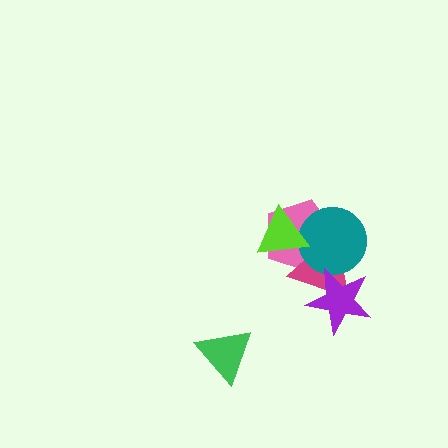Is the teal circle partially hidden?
Yes, it is partially covered by another shape.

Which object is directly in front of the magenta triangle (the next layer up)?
The teal circle is directly in front of the magenta triangle.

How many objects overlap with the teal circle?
4 objects overlap with the teal circle.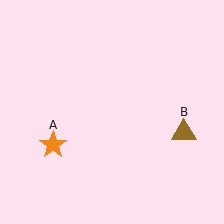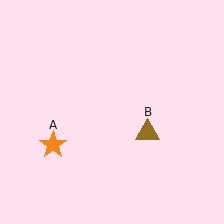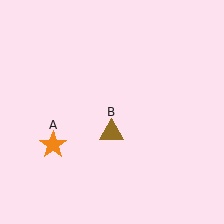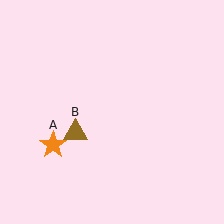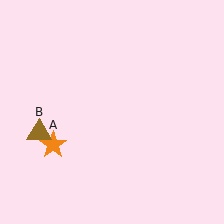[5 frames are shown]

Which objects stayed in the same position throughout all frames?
Orange star (object A) remained stationary.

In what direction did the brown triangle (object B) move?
The brown triangle (object B) moved left.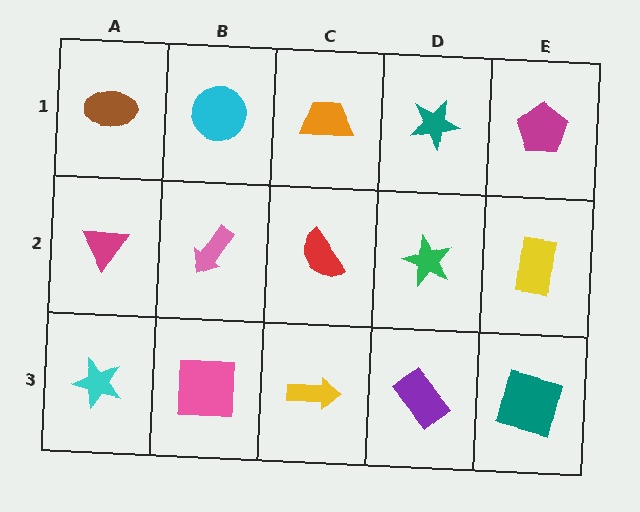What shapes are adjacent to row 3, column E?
A yellow rectangle (row 2, column E), a purple rectangle (row 3, column D).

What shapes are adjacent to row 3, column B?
A pink arrow (row 2, column B), a cyan star (row 3, column A), a yellow arrow (row 3, column C).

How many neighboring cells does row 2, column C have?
4.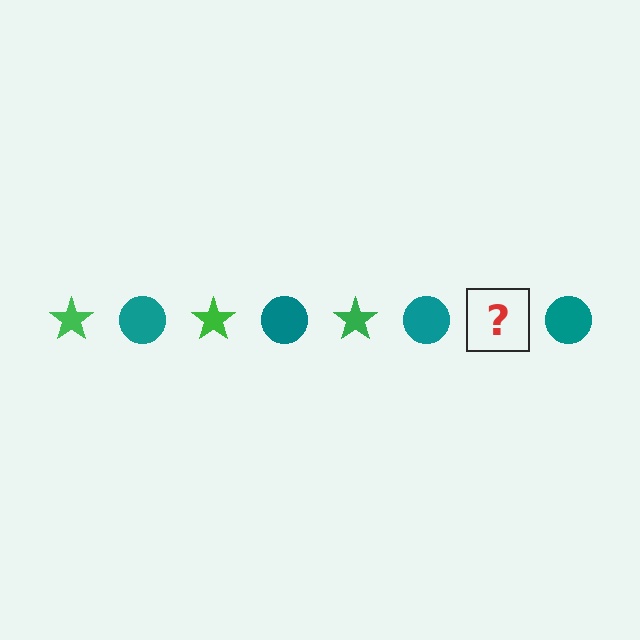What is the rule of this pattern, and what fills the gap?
The rule is that the pattern alternates between green star and teal circle. The gap should be filled with a green star.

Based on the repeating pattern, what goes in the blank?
The blank should be a green star.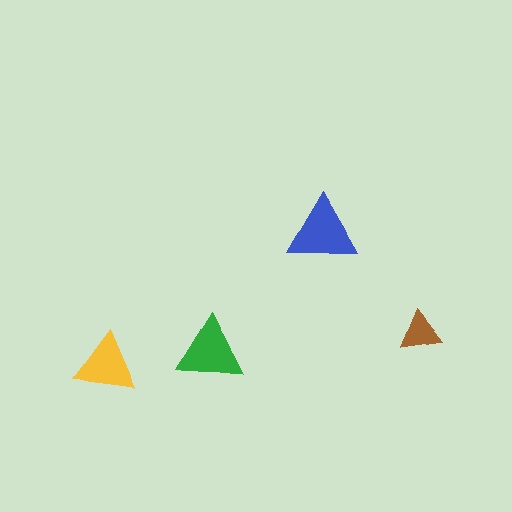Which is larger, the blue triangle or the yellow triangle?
The blue one.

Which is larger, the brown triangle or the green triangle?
The green one.